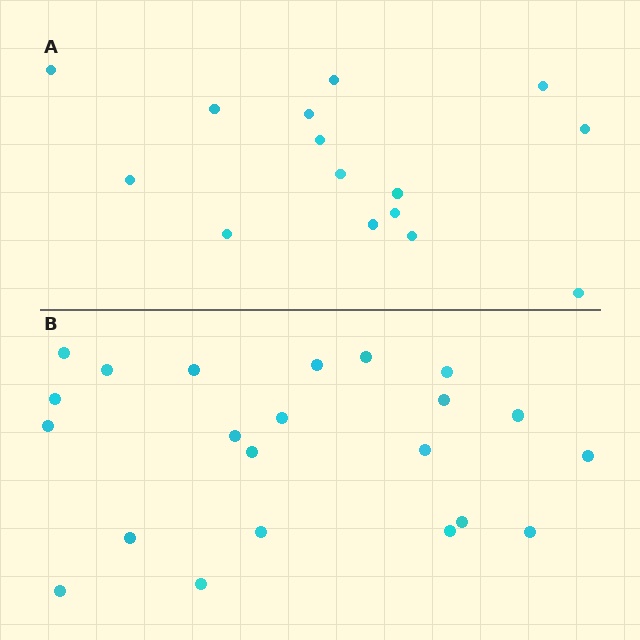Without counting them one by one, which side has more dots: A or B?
Region B (the bottom region) has more dots.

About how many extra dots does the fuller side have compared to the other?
Region B has roughly 8 or so more dots than region A.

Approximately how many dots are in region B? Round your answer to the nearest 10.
About 20 dots. (The exact count is 22, which rounds to 20.)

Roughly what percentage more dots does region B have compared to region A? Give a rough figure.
About 45% more.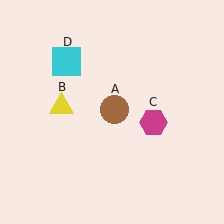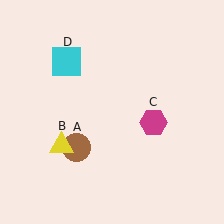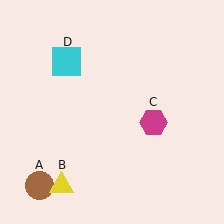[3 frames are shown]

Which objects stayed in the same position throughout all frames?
Magenta hexagon (object C) and cyan square (object D) remained stationary.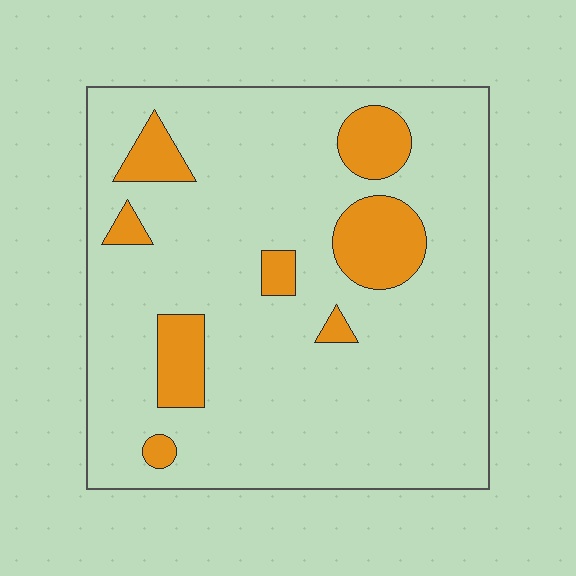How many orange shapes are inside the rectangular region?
8.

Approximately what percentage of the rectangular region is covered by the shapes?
Approximately 15%.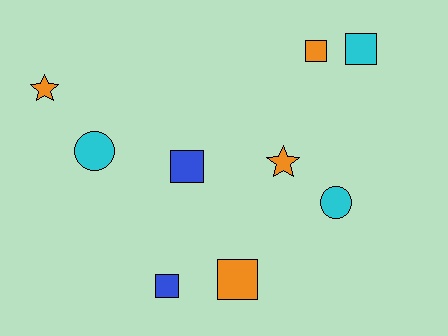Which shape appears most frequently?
Square, with 5 objects.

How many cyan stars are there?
There are no cyan stars.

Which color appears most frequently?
Orange, with 4 objects.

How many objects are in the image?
There are 9 objects.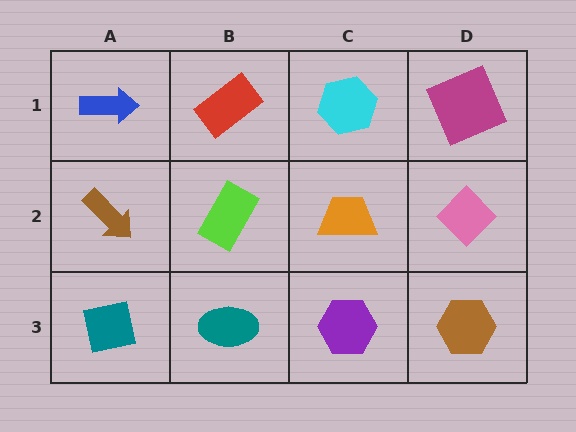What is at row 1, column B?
A red rectangle.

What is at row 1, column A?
A blue arrow.